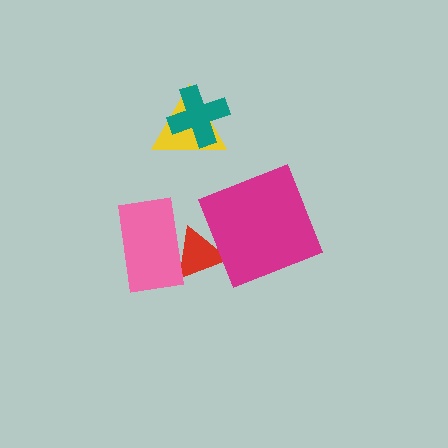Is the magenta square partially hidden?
No, no other shape covers it.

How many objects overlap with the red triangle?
2 objects overlap with the red triangle.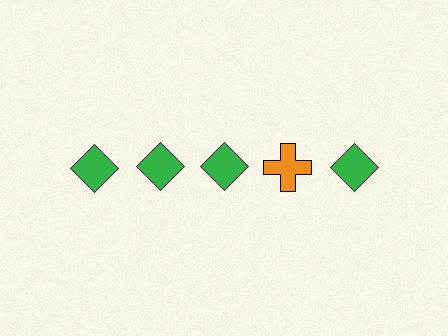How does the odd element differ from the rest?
It differs in both color (orange instead of green) and shape (cross instead of diamond).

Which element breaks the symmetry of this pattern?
The orange cross in the top row, second from right column breaks the symmetry. All other shapes are green diamonds.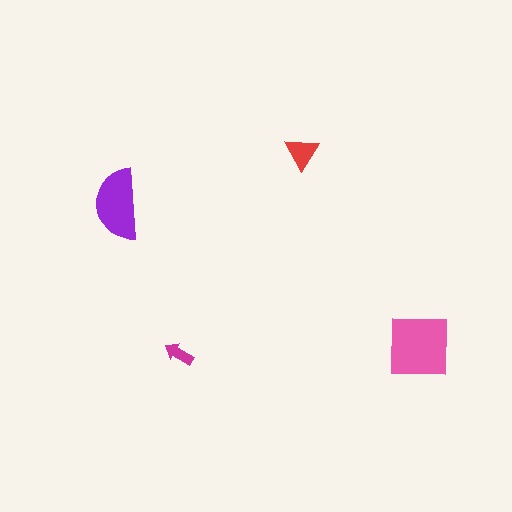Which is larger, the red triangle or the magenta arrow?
The red triangle.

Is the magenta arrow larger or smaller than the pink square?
Smaller.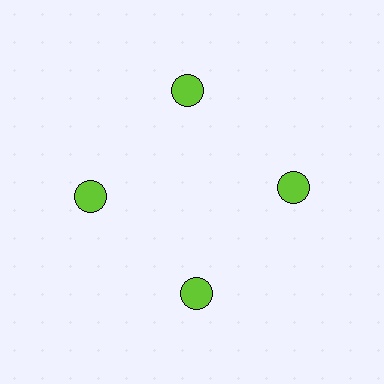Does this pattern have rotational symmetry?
Yes, this pattern has 4-fold rotational symmetry. It looks the same after rotating 90 degrees around the center.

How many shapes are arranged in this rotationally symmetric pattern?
There are 4 shapes, arranged in 4 groups of 1.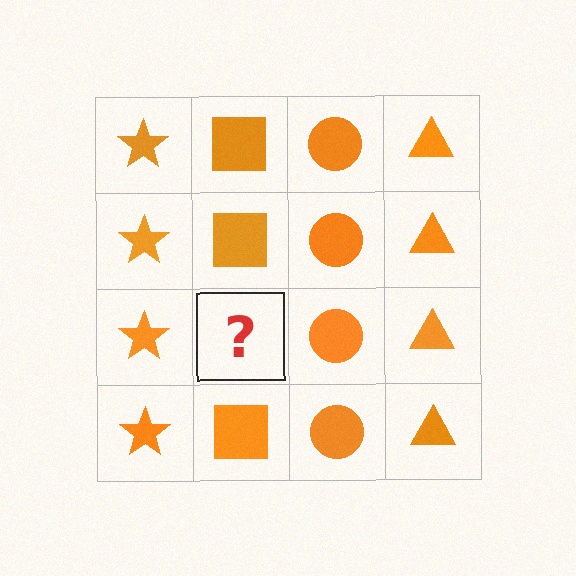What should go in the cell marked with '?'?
The missing cell should contain an orange square.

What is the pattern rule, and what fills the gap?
The rule is that each column has a consistent shape. The gap should be filled with an orange square.